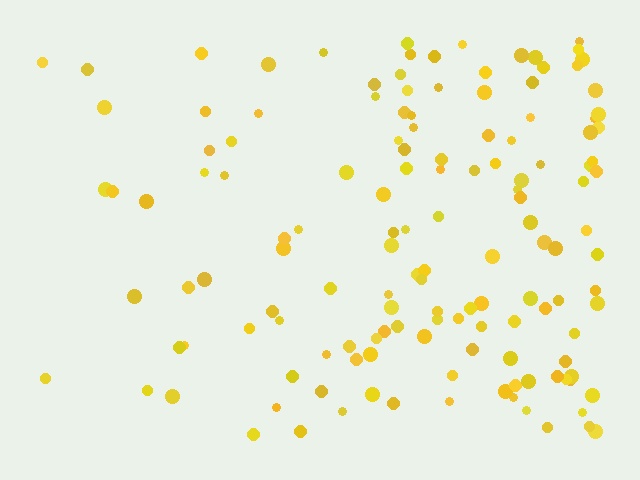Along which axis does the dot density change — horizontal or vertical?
Horizontal.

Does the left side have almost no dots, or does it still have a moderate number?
Still a moderate number, just noticeably fewer than the right.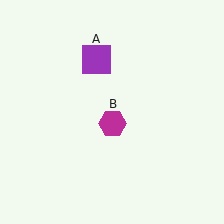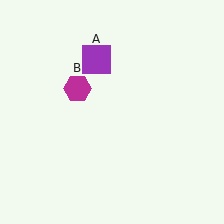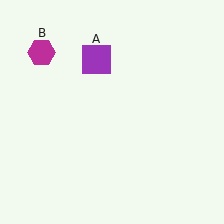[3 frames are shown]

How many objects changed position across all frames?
1 object changed position: magenta hexagon (object B).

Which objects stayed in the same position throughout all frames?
Purple square (object A) remained stationary.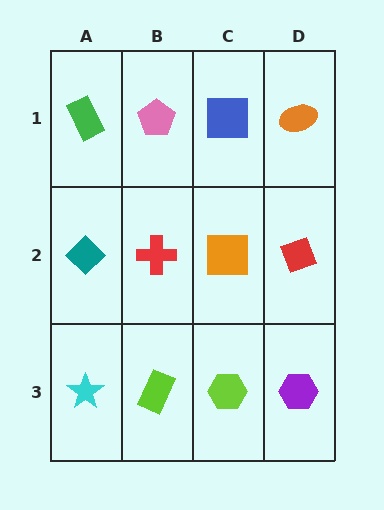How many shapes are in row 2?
4 shapes.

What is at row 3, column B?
A lime rectangle.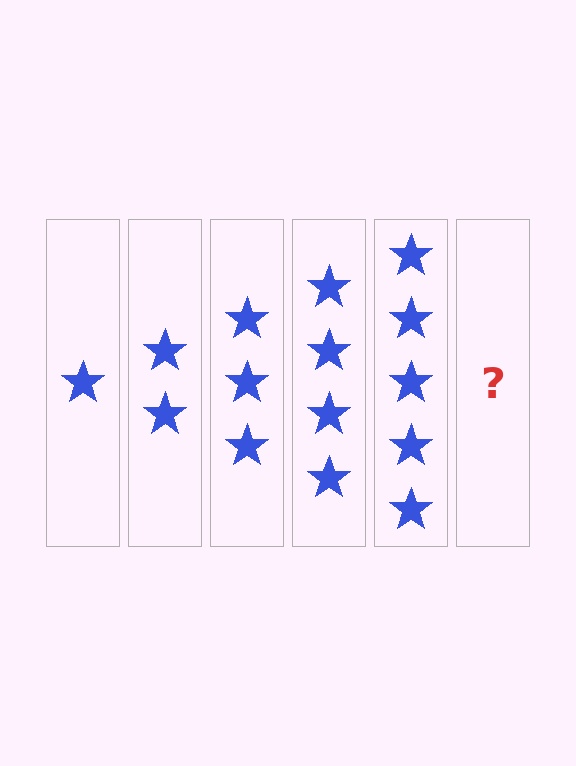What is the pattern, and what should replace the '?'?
The pattern is that each step adds one more star. The '?' should be 6 stars.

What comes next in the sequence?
The next element should be 6 stars.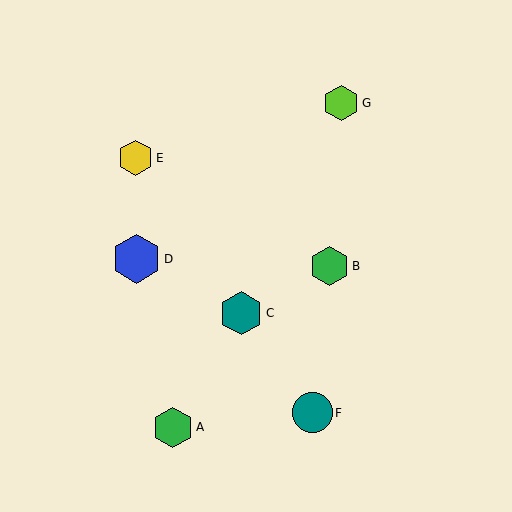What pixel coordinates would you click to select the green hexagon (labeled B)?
Click at (329, 266) to select the green hexagon B.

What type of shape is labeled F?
Shape F is a teal circle.